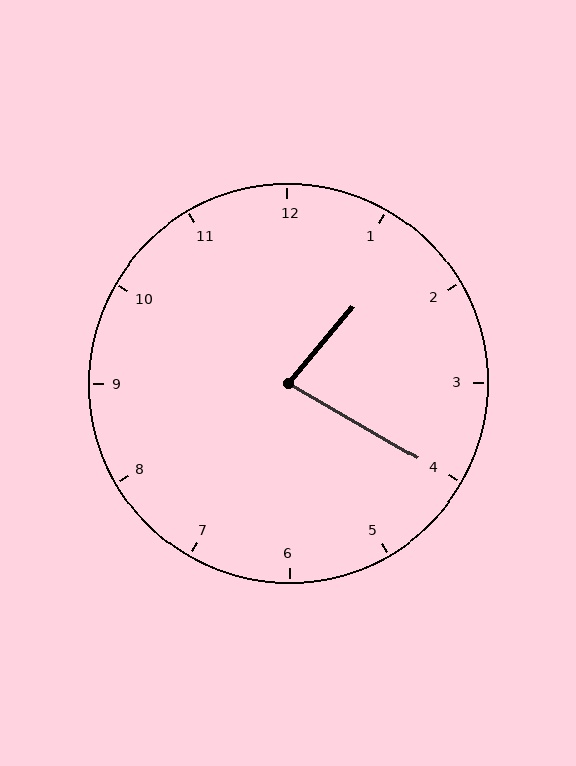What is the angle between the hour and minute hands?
Approximately 80 degrees.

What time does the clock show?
1:20.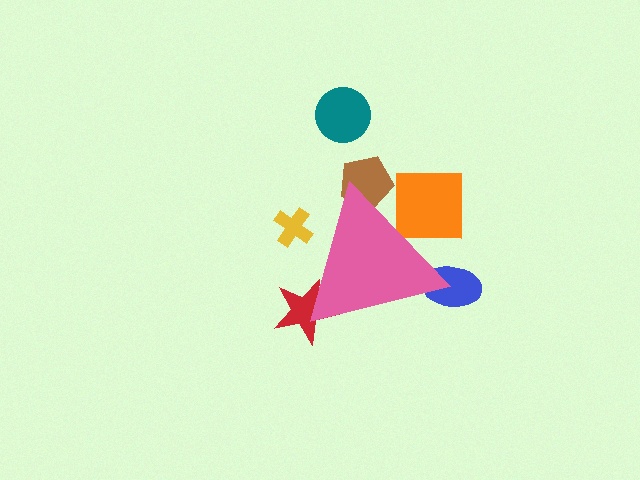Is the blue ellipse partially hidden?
Yes, the blue ellipse is partially hidden behind the pink triangle.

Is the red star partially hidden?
Yes, the red star is partially hidden behind the pink triangle.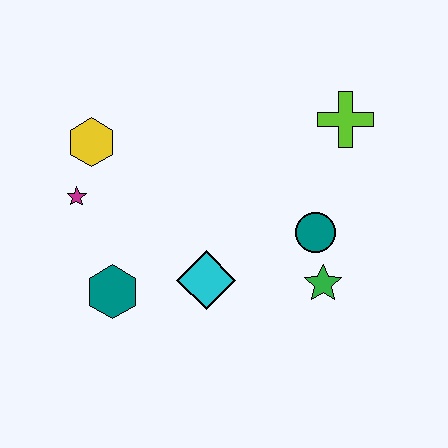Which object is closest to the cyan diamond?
The teal hexagon is closest to the cyan diamond.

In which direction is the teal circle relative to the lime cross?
The teal circle is below the lime cross.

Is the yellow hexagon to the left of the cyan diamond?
Yes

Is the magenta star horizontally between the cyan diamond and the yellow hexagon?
No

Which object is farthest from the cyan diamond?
The lime cross is farthest from the cyan diamond.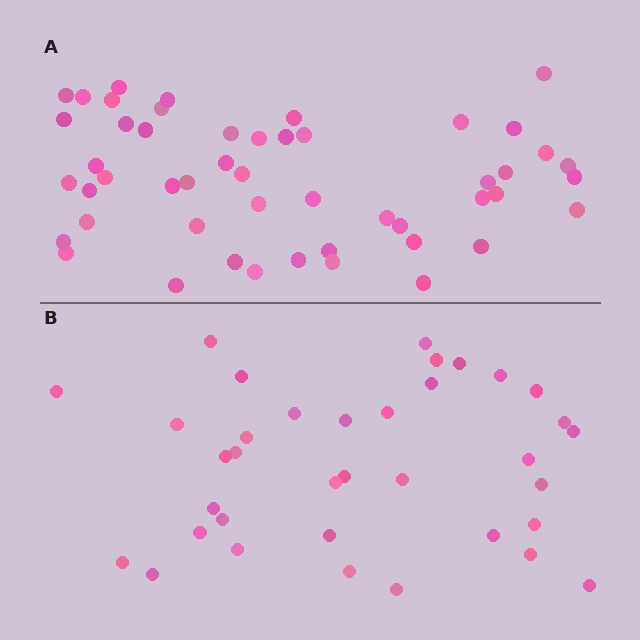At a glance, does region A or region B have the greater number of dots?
Region A (the top region) has more dots.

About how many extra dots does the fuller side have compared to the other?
Region A has approximately 15 more dots than region B.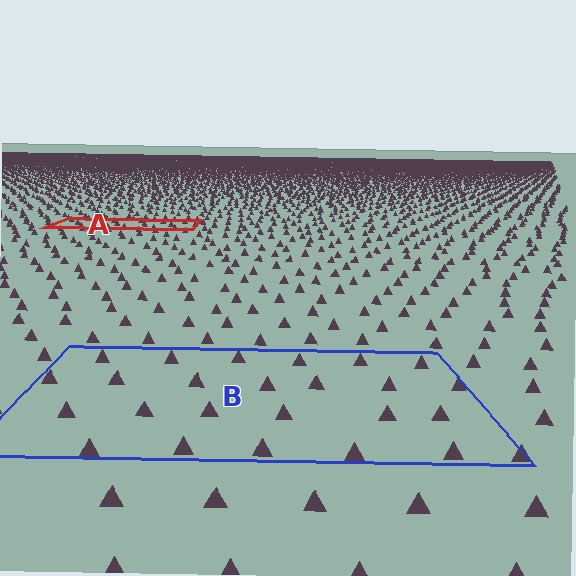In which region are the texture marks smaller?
The texture marks are smaller in region A, because it is farther away.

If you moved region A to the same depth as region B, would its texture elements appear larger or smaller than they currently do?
They would appear larger. At a closer depth, the same texture elements are projected at a bigger on-screen size.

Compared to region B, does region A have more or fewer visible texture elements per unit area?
Region A has more texture elements per unit area — they are packed more densely because it is farther away.